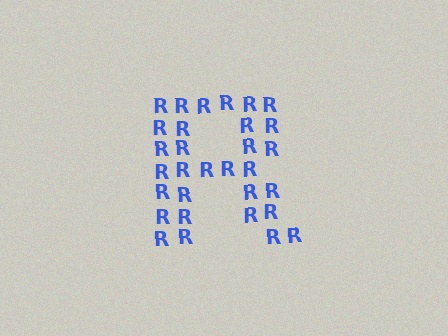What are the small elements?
The small elements are letter R's.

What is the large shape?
The large shape is the letter R.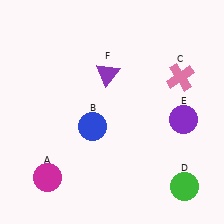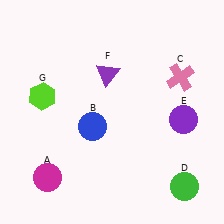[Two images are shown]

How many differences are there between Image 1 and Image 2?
There is 1 difference between the two images.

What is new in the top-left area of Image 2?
A lime hexagon (G) was added in the top-left area of Image 2.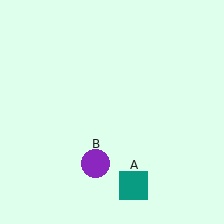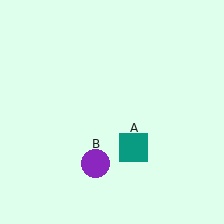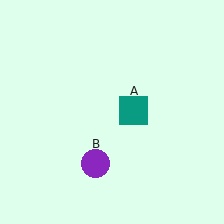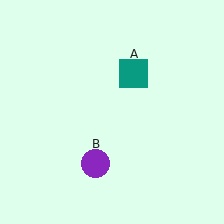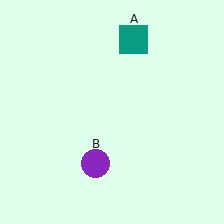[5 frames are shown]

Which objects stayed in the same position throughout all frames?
Purple circle (object B) remained stationary.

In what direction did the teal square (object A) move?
The teal square (object A) moved up.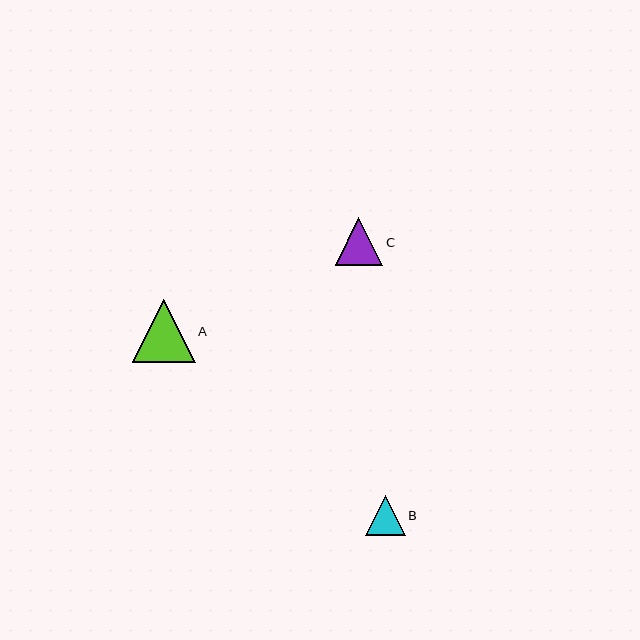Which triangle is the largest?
Triangle A is the largest with a size of approximately 63 pixels.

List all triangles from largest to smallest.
From largest to smallest: A, C, B.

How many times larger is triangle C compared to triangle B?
Triangle C is approximately 1.2 times the size of triangle B.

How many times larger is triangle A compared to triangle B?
Triangle A is approximately 1.6 times the size of triangle B.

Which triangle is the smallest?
Triangle B is the smallest with a size of approximately 40 pixels.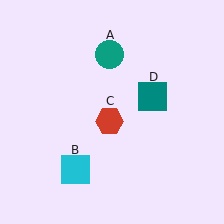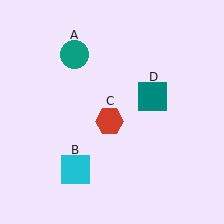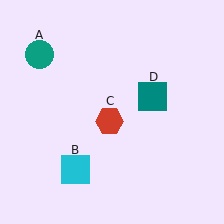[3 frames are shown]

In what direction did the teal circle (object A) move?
The teal circle (object A) moved left.